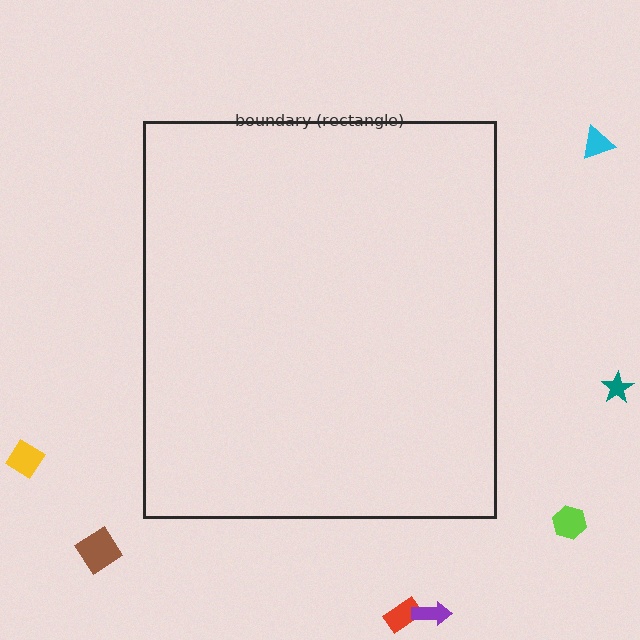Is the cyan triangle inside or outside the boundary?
Outside.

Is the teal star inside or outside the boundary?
Outside.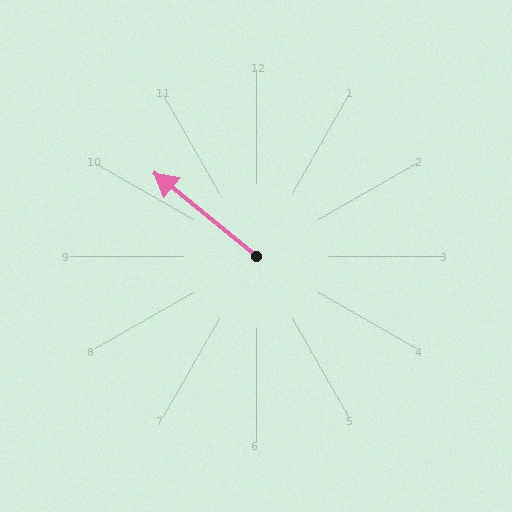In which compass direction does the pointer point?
Northwest.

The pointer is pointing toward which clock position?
Roughly 10 o'clock.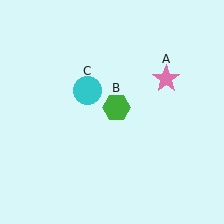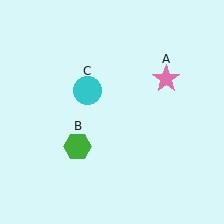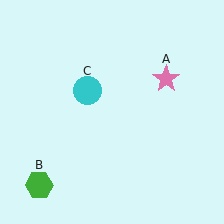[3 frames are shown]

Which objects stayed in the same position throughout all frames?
Pink star (object A) and cyan circle (object C) remained stationary.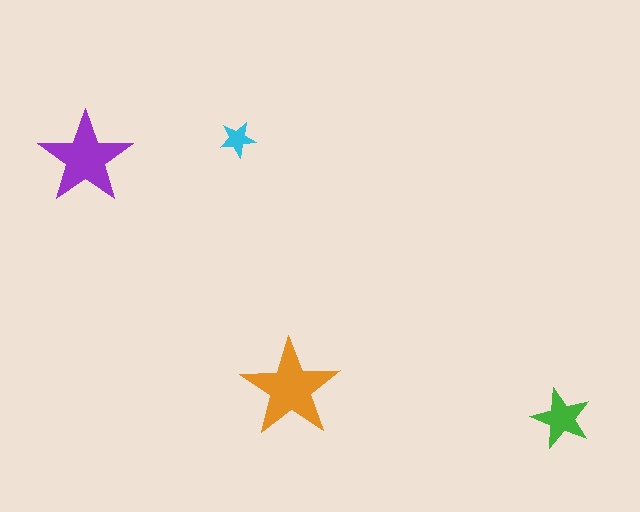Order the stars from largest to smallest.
the orange one, the purple one, the green one, the cyan one.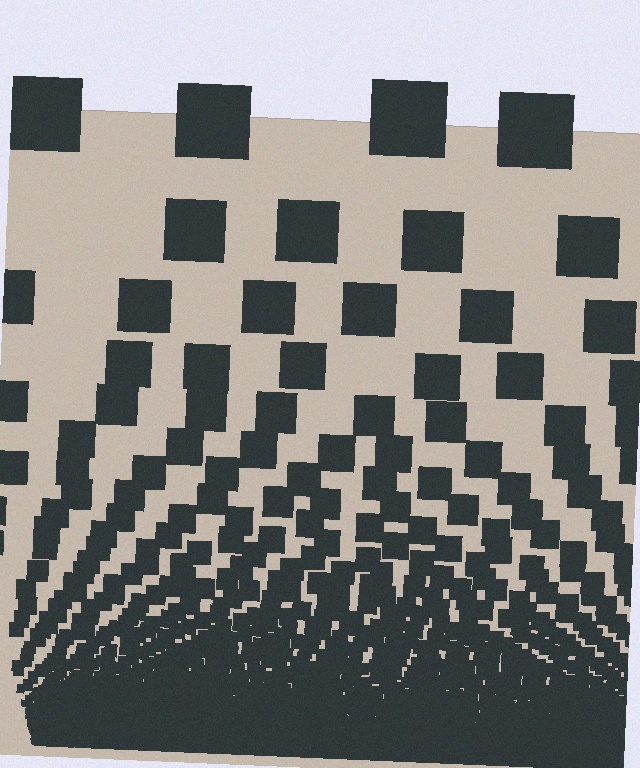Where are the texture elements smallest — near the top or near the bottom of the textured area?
Near the bottom.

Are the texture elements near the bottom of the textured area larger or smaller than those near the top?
Smaller. The gradient is inverted — elements near the bottom are smaller and denser.